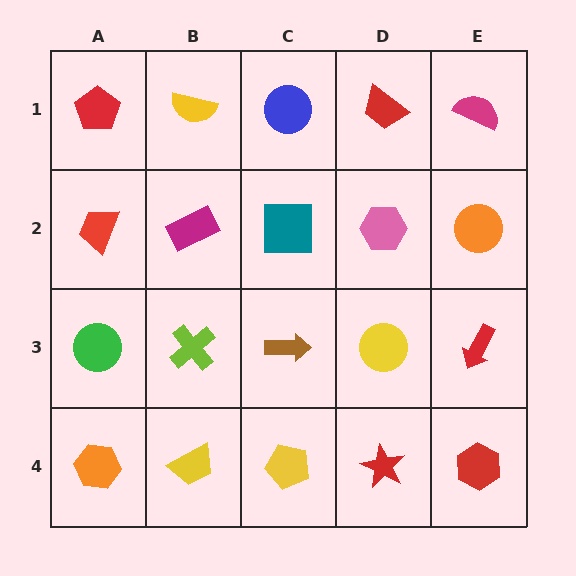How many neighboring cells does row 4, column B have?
3.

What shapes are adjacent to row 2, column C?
A blue circle (row 1, column C), a brown arrow (row 3, column C), a magenta rectangle (row 2, column B), a pink hexagon (row 2, column D).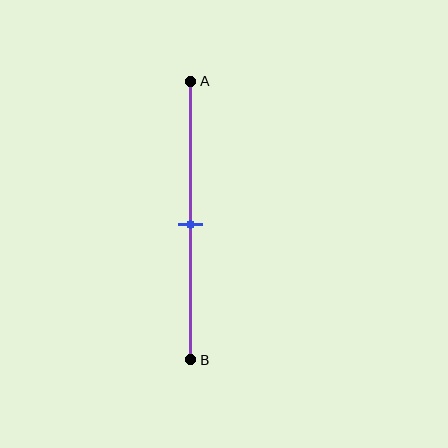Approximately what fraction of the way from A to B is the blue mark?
The blue mark is approximately 50% of the way from A to B.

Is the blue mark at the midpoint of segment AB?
Yes, the mark is approximately at the midpoint.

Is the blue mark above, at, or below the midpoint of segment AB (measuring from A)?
The blue mark is approximately at the midpoint of segment AB.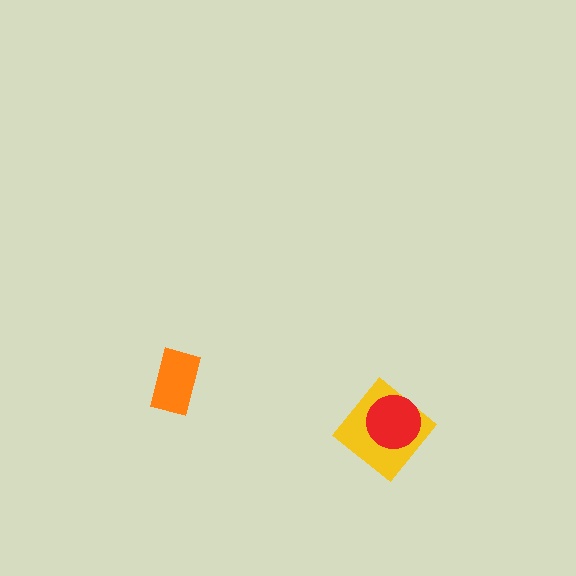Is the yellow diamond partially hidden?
Yes, it is partially covered by another shape.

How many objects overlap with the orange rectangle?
0 objects overlap with the orange rectangle.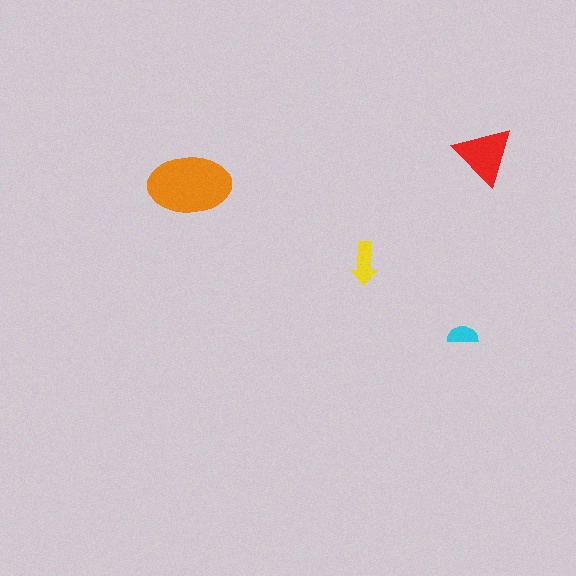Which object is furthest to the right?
The red triangle is rightmost.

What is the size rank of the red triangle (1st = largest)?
2nd.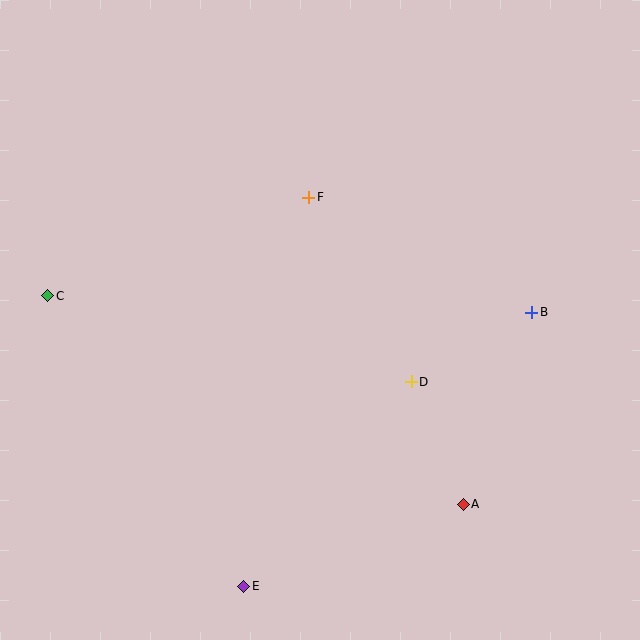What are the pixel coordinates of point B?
Point B is at (532, 312).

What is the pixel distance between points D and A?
The distance between D and A is 133 pixels.